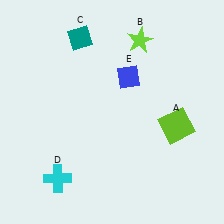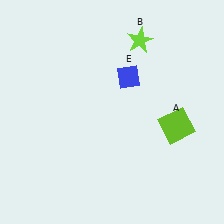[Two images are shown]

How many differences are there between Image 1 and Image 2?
There are 2 differences between the two images.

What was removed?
The teal diamond (C), the cyan cross (D) were removed in Image 2.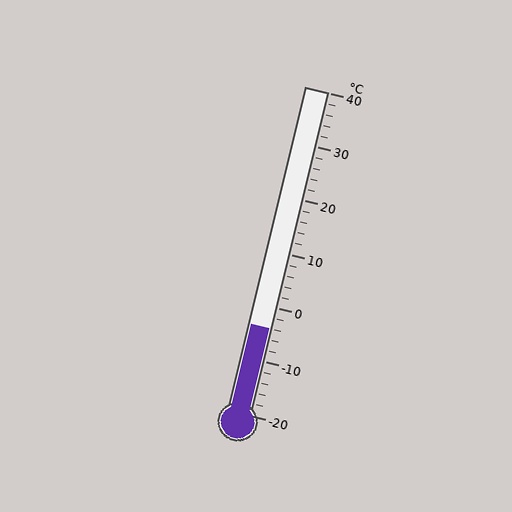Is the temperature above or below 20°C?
The temperature is below 20°C.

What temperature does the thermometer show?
The thermometer shows approximately -4°C.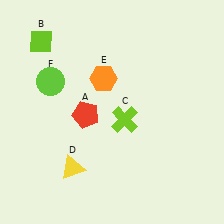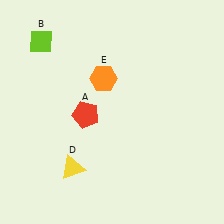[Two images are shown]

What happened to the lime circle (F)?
The lime circle (F) was removed in Image 2. It was in the top-left area of Image 1.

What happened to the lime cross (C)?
The lime cross (C) was removed in Image 2. It was in the bottom-right area of Image 1.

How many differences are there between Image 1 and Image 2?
There are 2 differences between the two images.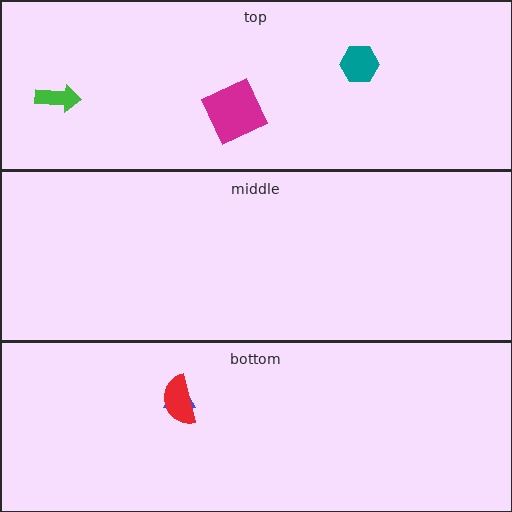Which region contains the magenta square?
The top region.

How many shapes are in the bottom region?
2.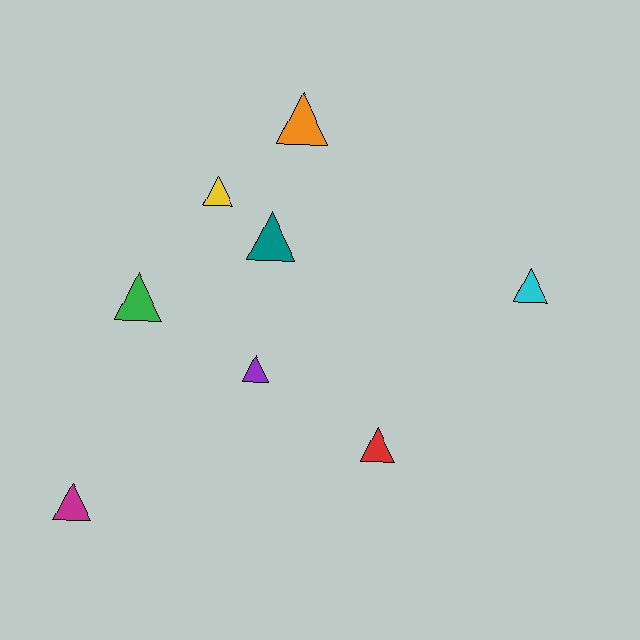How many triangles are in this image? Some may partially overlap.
There are 8 triangles.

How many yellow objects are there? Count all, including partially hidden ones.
There is 1 yellow object.